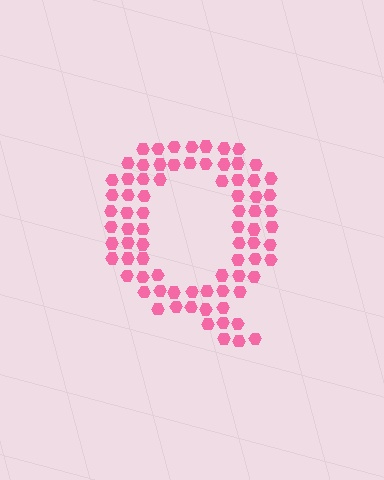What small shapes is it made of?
It is made of small hexagons.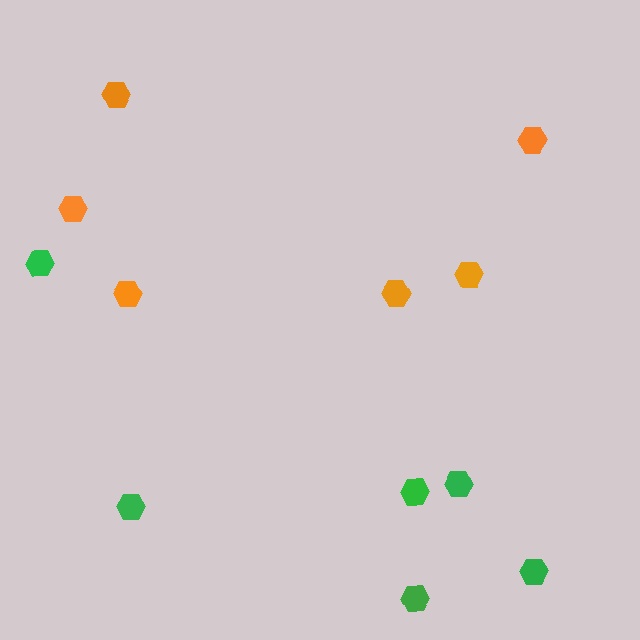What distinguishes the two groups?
There are 2 groups: one group of green hexagons (6) and one group of orange hexagons (6).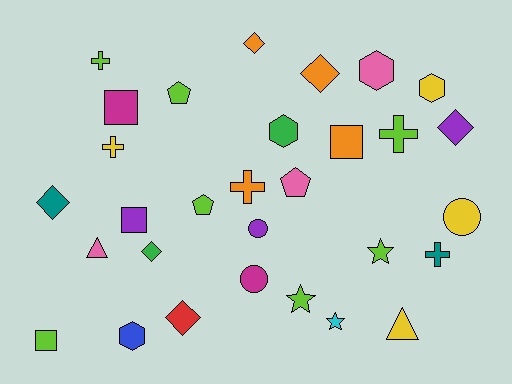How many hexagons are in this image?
There are 4 hexagons.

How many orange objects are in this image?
There are 4 orange objects.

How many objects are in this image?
There are 30 objects.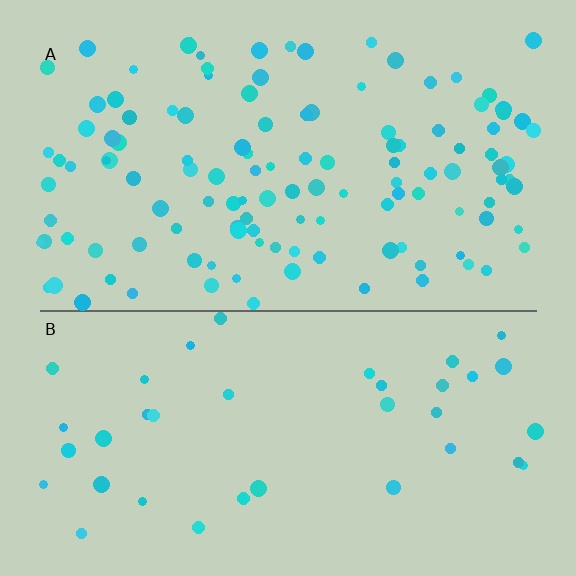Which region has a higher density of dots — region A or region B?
A (the top).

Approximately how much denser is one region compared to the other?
Approximately 3.2× — region A over region B.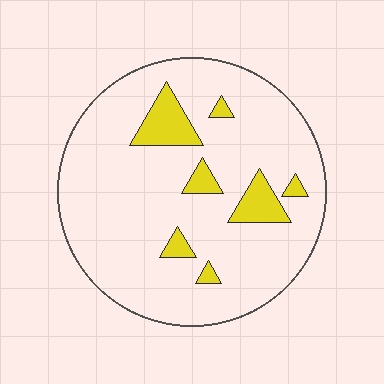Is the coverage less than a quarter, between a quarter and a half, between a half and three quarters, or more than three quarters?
Less than a quarter.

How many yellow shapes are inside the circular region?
7.